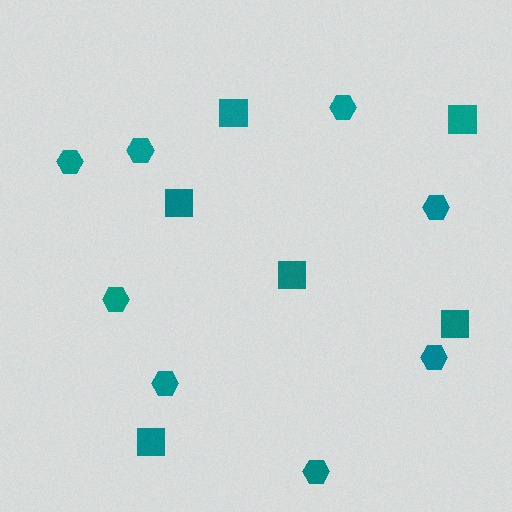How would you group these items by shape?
There are 2 groups: one group of hexagons (8) and one group of squares (6).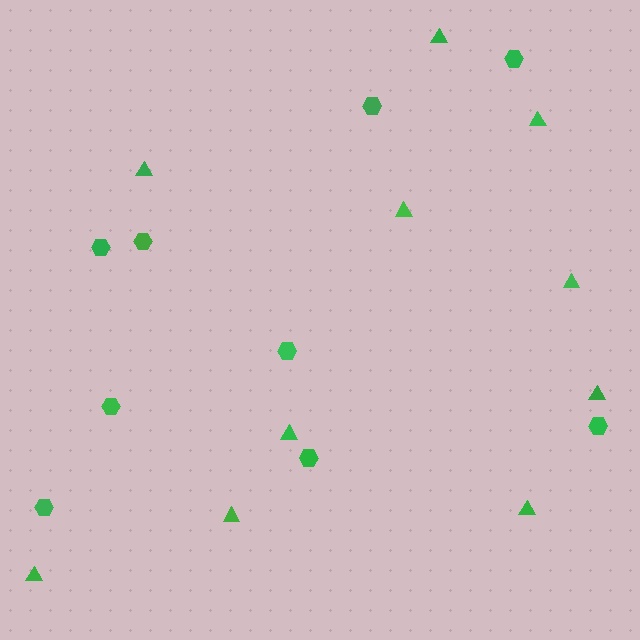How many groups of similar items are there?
There are 2 groups: one group of triangles (10) and one group of hexagons (9).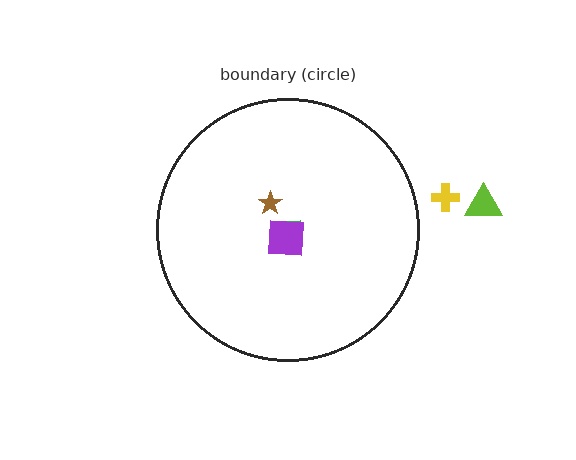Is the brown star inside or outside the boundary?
Inside.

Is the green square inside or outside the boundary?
Inside.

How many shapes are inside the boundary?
3 inside, 2 outside.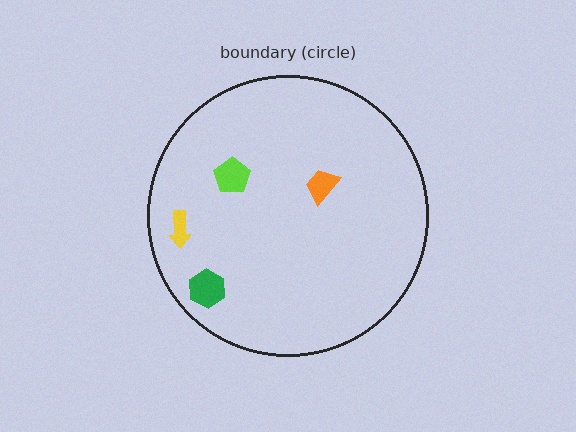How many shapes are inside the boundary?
4 inside, 0 outside.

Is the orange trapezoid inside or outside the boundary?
Inside.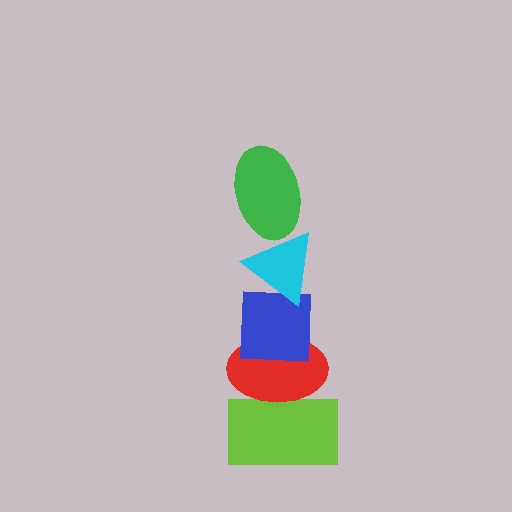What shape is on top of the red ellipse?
The blue square is on top of the red ellipse.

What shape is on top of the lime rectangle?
The red ellipse is on top of the lime rectangle.